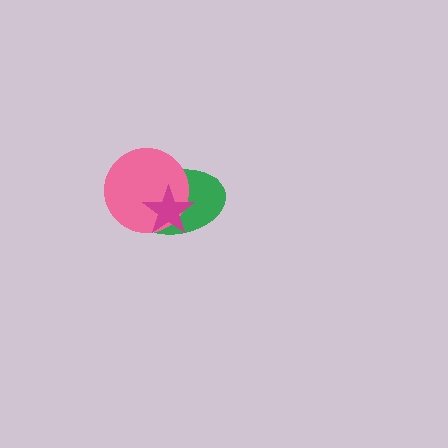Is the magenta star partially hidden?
No, no other shape covers it.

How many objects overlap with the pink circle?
2 objects overlap with the pink circle.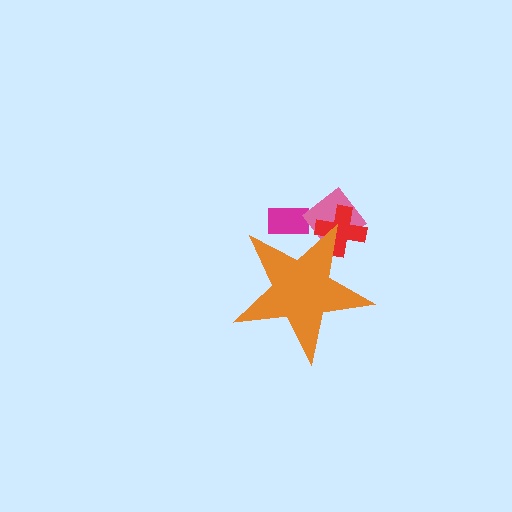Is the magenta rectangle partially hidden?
Yes, the magenta rectangle is partially hidden behind the orange star.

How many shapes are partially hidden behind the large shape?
3 shapes are partially hidden.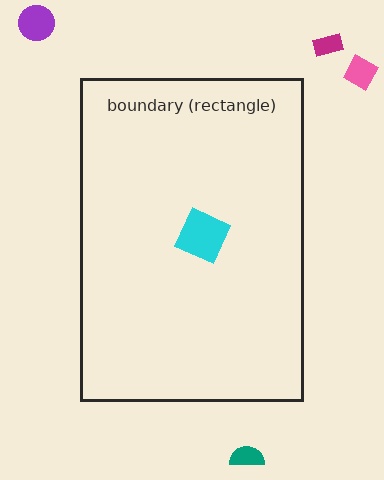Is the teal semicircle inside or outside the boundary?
Outside.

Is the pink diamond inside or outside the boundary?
Outside.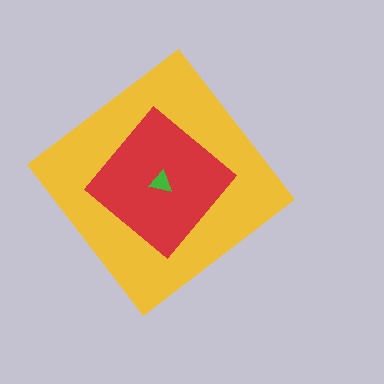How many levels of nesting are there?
3.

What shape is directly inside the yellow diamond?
The red diamond.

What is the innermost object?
The green triangle.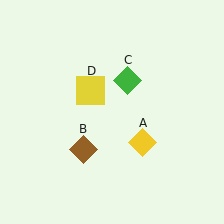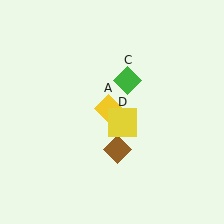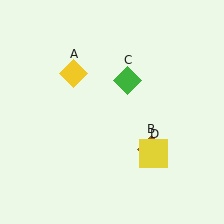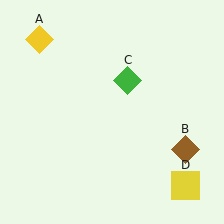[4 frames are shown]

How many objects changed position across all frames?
3 objects changed position: yellow diamond (object A), brown diamond (object B), yellow square (object D).